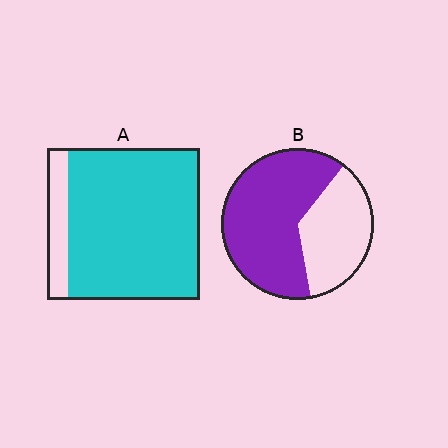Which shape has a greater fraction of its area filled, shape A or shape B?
Shape A.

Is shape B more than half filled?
Yes.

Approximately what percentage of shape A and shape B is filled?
A is approximately 85% and B is approximately 65%.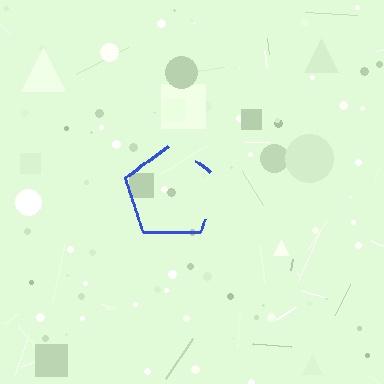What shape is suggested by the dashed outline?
The dashed outline suggests a pentagon.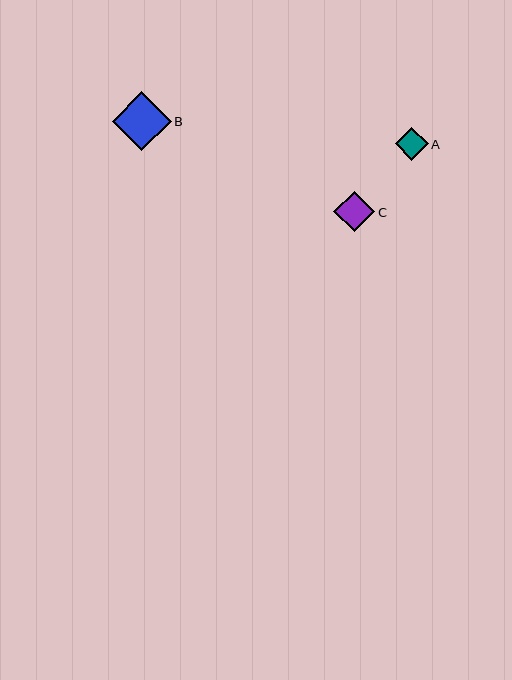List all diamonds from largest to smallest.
From largest to smallest: B, C, A.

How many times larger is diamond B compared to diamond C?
Diamond B is approximately 1.4 times the size of diamond C.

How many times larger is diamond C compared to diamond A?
Diamond C is approximately 1.2 times the size of diamond A.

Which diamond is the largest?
Diamond B is the largest with a size of approximately 59 pixels.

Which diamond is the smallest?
Diamond A is the smallest with a size of approximately 33 pixels.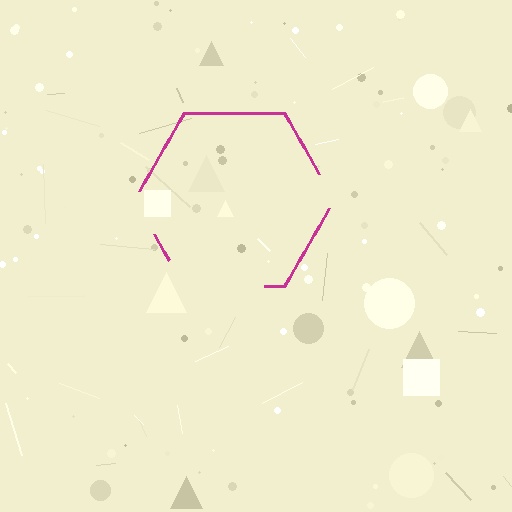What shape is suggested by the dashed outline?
The dashed outline suggests a hexagon.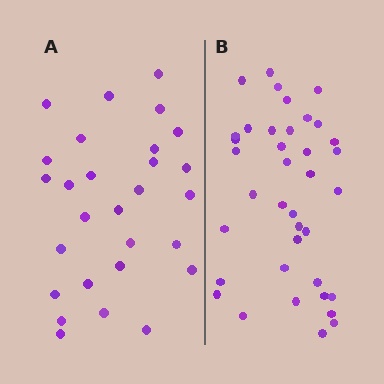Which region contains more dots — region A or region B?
Region B (the right region) has more dots.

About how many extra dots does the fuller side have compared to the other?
Region B has roughly 10 or so more dots than region A.